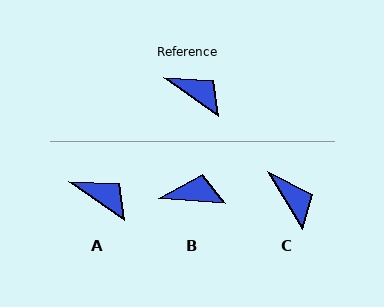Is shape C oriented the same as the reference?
No, it is off by about 24 degrees.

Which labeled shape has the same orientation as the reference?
A.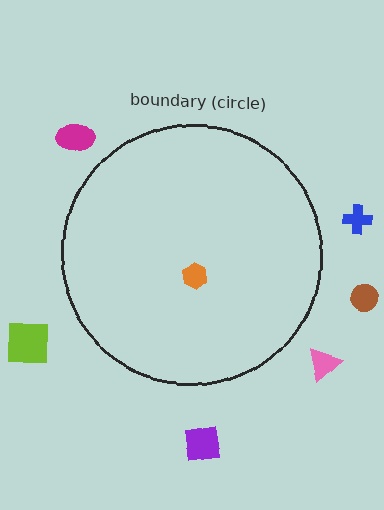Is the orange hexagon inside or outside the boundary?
Inside.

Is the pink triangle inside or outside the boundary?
Outside.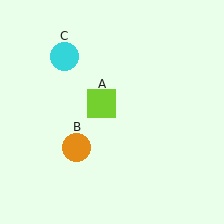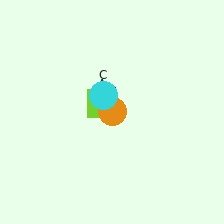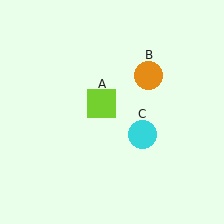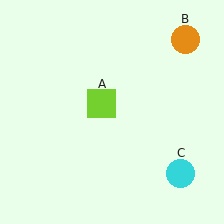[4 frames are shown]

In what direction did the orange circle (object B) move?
The orange circle (object B) moved up and to the right.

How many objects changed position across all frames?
2 objects changed position: orange circle (object B), cyan circle (object C).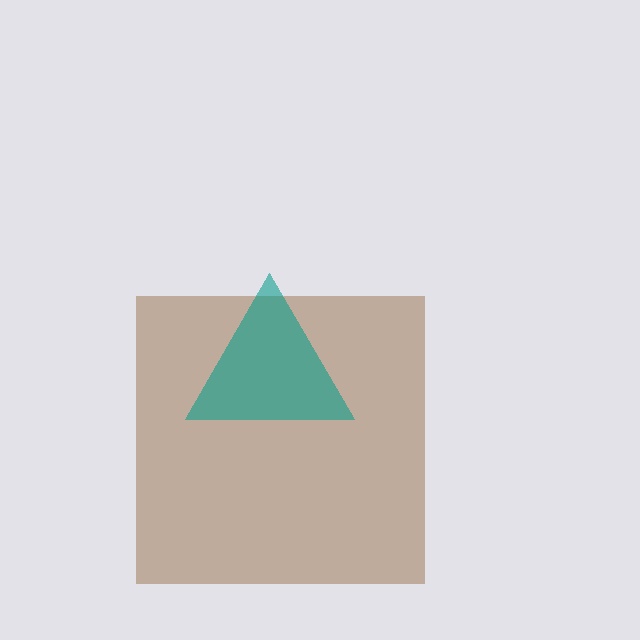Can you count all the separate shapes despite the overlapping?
Yes, there are 2 separate shapes.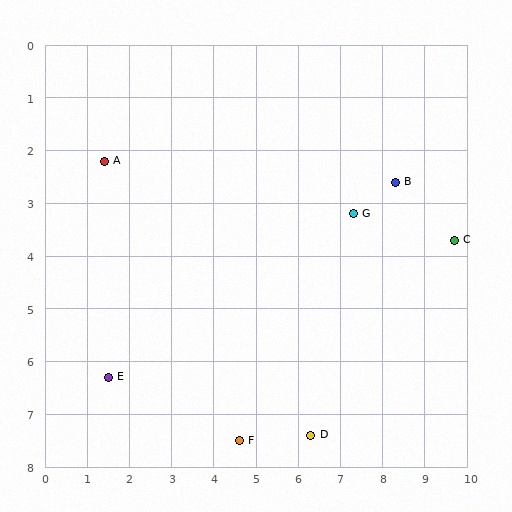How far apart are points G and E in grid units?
Points G and E are about 6.6 grid units apart.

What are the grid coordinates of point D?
Point D is at approximately (6.3, 7.4).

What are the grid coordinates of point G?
Point G is at approximately (7.3, 3.2).